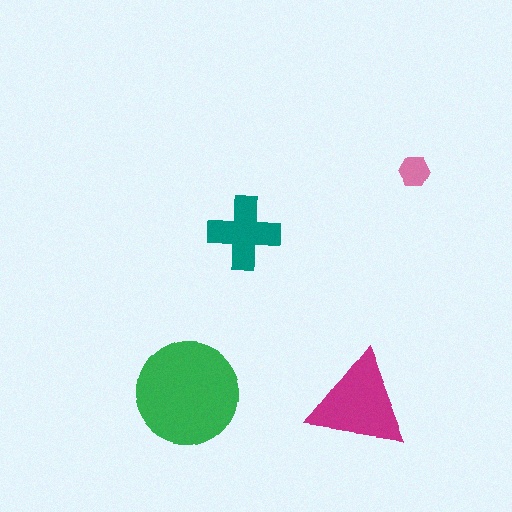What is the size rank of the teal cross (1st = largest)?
3rd.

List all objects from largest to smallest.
The green circle, the magenta triangle, the teal cross, the pink hexagon.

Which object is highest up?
The pink hexagon is topmost.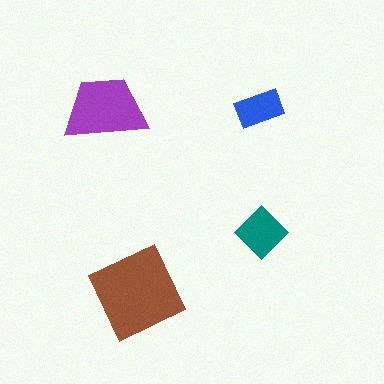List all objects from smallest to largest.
The blue rectangle, the teal diamond, the purple trapezoid, the brown square.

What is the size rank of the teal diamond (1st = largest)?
3rd.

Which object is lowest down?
The brown square is bottommost.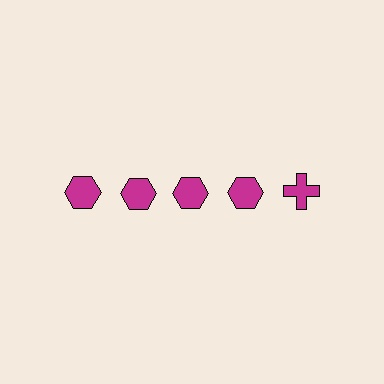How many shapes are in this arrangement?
There are 5 shapes arranged in a grid pattern.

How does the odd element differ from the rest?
It has a different shape: cross instead of hexagon.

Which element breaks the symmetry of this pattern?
The magenta cross in the top row, rightmost column breaks the symmetry. All other shapes are magenta hexagons.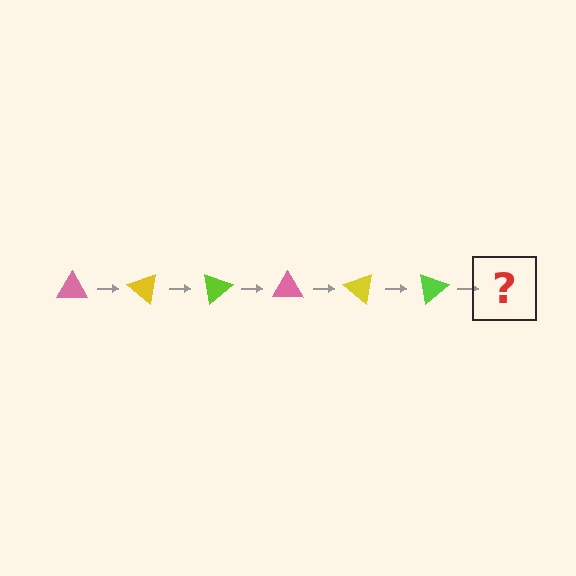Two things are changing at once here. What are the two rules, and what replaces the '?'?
The two rules are that it rotates 40 degrees each step and the color cycles through pink, yellow, and lime. The '?' should be a pink triangle, rotated 240 degrees from the start.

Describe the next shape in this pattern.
It should be a pink triangle, rotated 240 degrees from the start.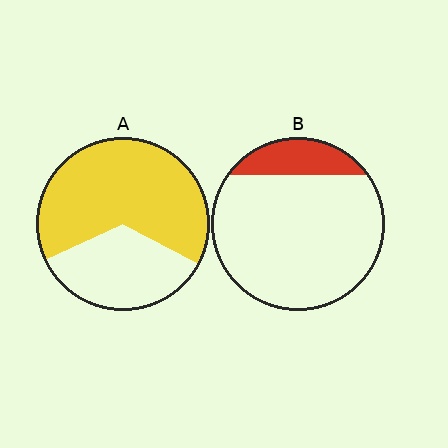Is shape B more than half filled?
No.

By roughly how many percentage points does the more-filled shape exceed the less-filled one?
By roughly 50 percentage points (A over B).